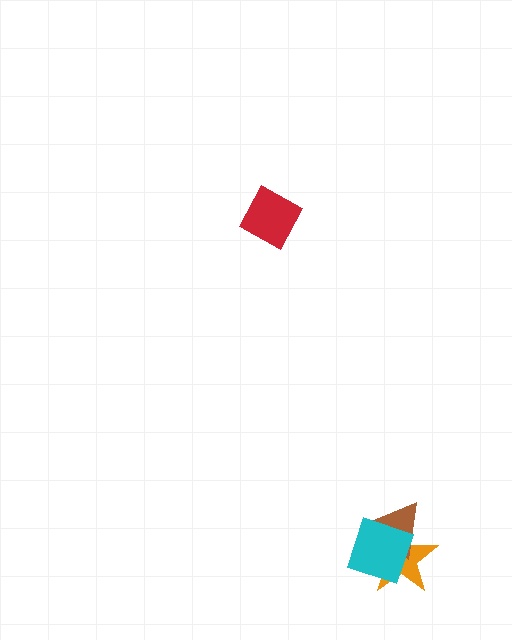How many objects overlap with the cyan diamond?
2 objects overlap with the cyan diamond.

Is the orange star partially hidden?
Yes, it is partially covered by another shape.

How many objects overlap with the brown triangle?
2 objects overlap with the brown triangle.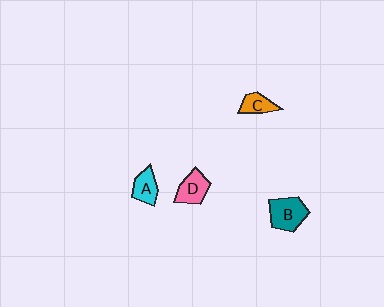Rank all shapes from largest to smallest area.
From largest to smallest: B (teal), D (pink), A (cyan), C (orange).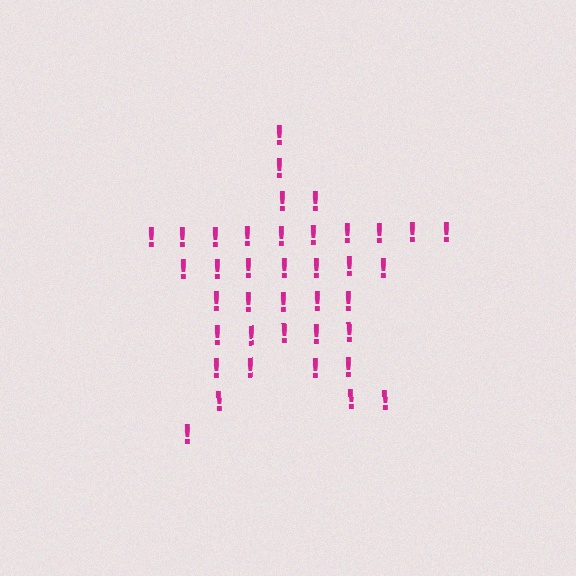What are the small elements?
The small elements are exclamation marks.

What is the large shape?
The large shape is a star.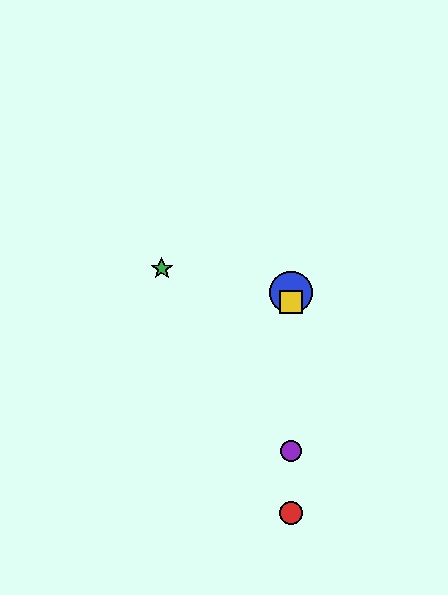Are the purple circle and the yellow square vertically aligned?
Yes, both are at x≈291.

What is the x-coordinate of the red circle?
The red circle is at x≈291.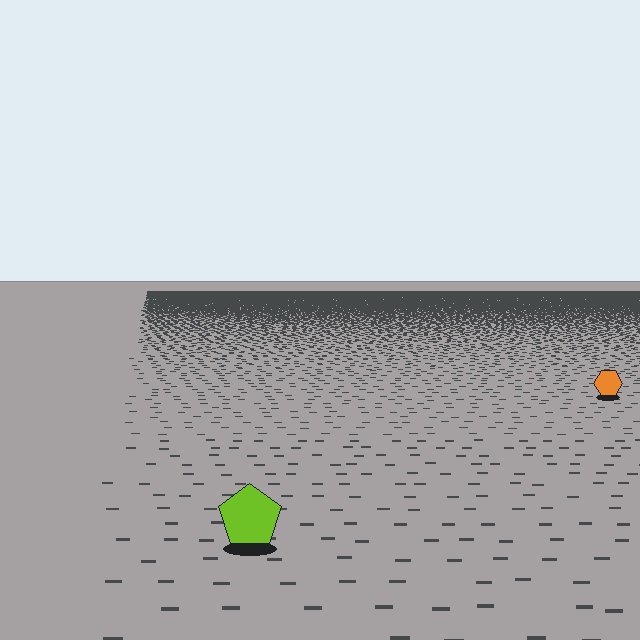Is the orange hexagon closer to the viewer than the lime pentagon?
No. The lime pentagon is closer — you can tell from the texture gradient: the ground texture is coarser near it.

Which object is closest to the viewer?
The lime pentagon is closest. The texture marks near it are larger and more spread out.